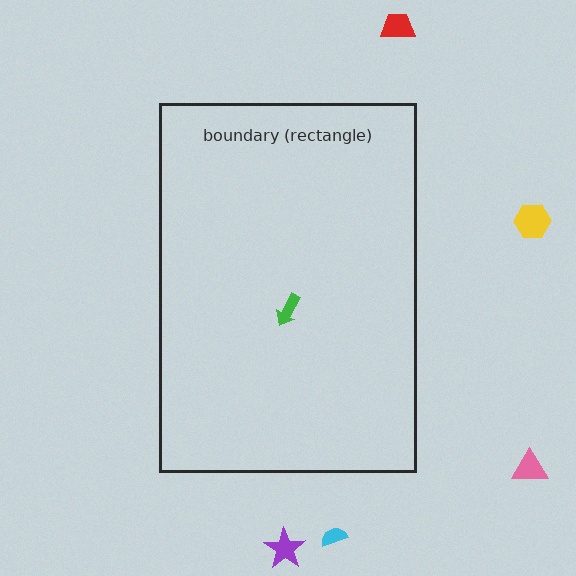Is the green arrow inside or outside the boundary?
Inside.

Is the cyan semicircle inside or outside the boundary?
Outside.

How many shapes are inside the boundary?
1 inside, 5 outside.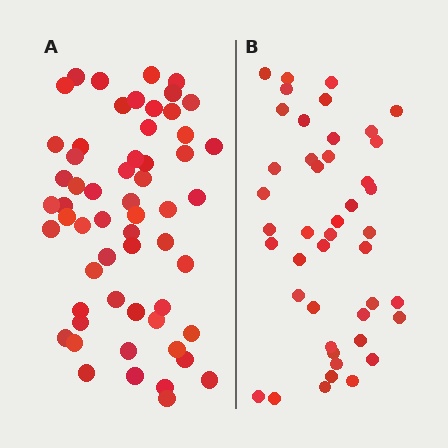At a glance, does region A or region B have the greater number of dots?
Region A (the left region) has more dots.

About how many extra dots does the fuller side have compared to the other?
Region A has approximately 15 more dots than region B.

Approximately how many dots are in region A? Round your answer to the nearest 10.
About 60 dots. (The exact count is 58, which rounds to 60.)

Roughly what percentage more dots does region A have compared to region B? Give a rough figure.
About 30% more.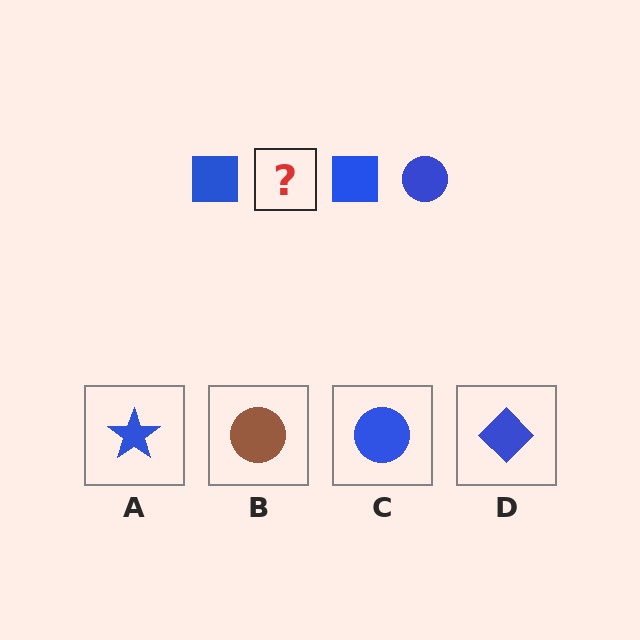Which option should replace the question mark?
Option C.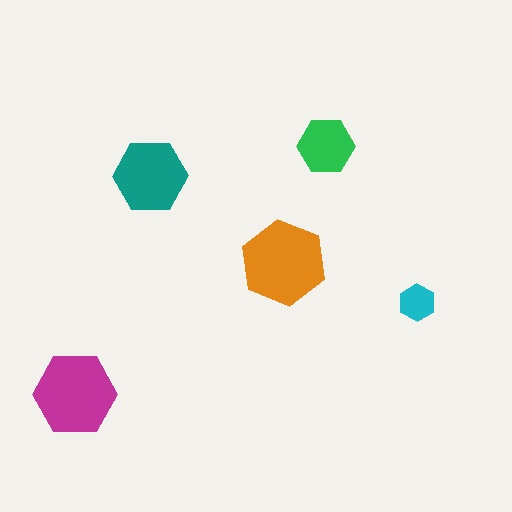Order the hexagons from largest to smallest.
the orange one, the magenta one, the teal one, the green one, the cyan one.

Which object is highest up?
The green hexagon is topmost.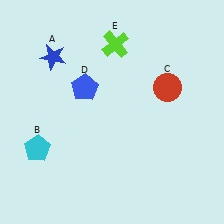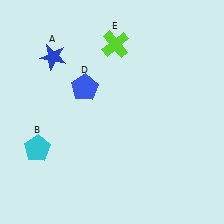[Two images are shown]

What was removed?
The red circle (C) was removed in Image 2.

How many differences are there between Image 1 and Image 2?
There is 1 difference between the two images.